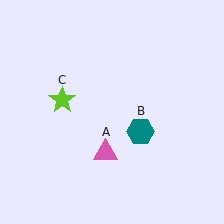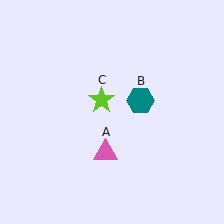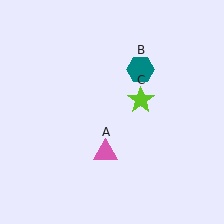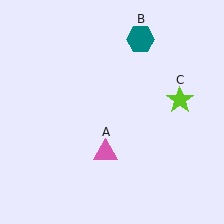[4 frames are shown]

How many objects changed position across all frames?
2 objects changed position: teal hexagon (object B), lime star (object C).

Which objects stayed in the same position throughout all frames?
Pink triangle (object A) remained stationary.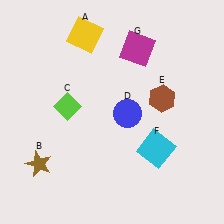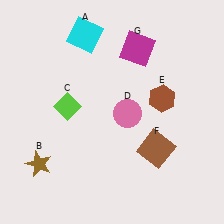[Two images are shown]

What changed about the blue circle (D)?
In Image 1, D is blue. In Image 2, it changed to pink.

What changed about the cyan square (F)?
In Image 1, F is cyan. In Image 2, it changed to brown.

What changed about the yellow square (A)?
In Image 1, A is yellow. In Image 2, it changed to cyan.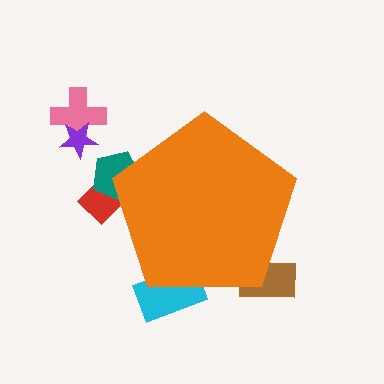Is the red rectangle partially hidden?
Yes, the red rectangle is partially hidden behind the orange pentagon.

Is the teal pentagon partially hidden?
Yes, the teal pentagon is partially hidden behind the orange pentagon.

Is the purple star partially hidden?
No, the purple star is fully visible.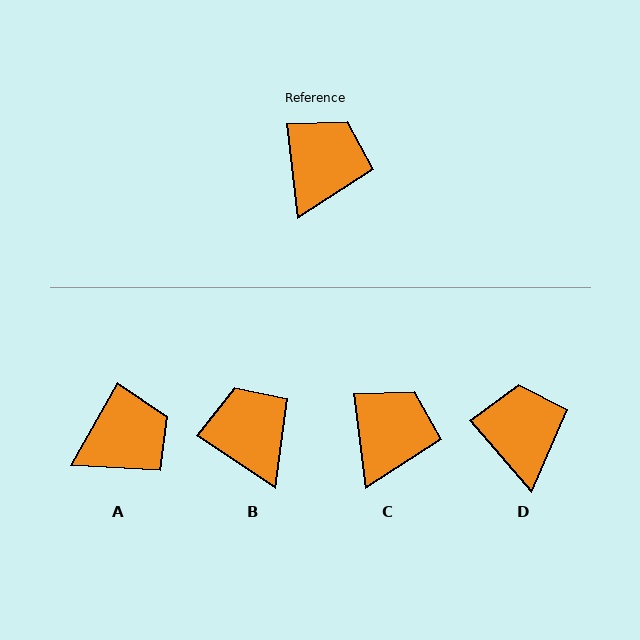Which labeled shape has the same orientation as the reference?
C.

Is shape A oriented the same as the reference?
No, it is off by about 36 degrees.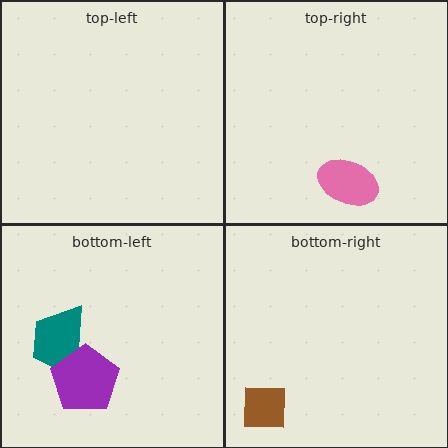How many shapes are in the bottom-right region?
1.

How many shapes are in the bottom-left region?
2.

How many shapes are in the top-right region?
1.